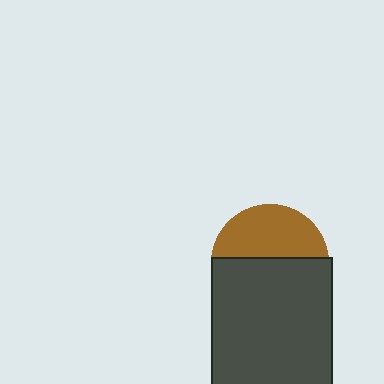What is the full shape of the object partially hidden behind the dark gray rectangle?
The partially hidden object is a brown circle.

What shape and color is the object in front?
The object in front is a dark gray rectangle.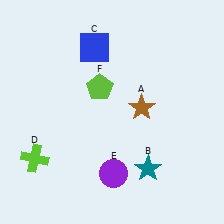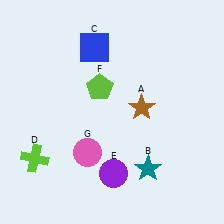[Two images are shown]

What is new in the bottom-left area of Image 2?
A pink circle (G) was added in the bottom-left area of Image 2.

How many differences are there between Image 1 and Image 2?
There is 1 difference between the two images.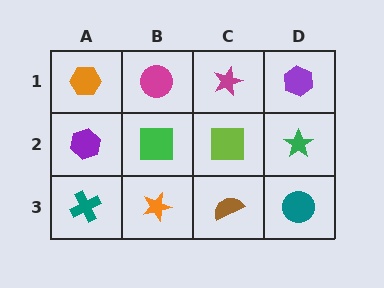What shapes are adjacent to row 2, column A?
An orange hexagon (row 1, column A), a teal cross (row 3, column A), a green square (row 2, column B).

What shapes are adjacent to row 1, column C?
A lime square (row 2, column C), a magenta circle (row 1, column B), a purple hexagon (row 1, column D).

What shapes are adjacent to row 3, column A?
A purple hexagon (row 2, column A), an orange star (row 3, column B).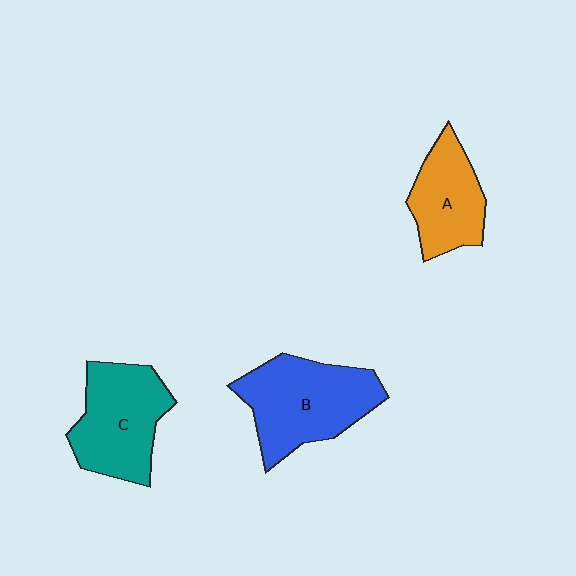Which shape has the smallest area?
Shape A (orange).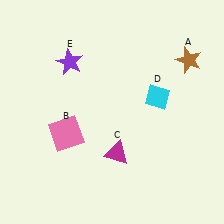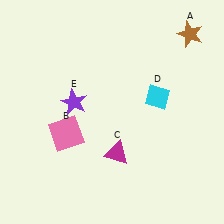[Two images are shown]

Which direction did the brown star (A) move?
The brown star (A) moved up.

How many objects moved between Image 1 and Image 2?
2 objects moved between the two images.